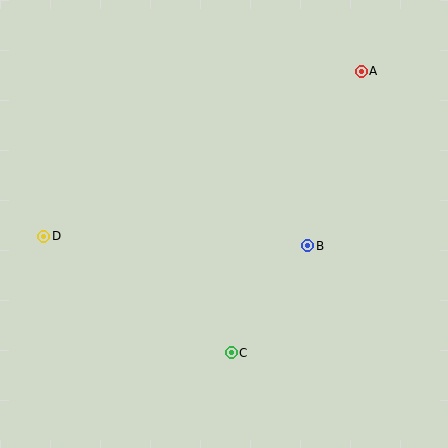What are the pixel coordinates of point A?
Point A is at (361, 71).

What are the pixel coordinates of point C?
Point C is at (231, 353).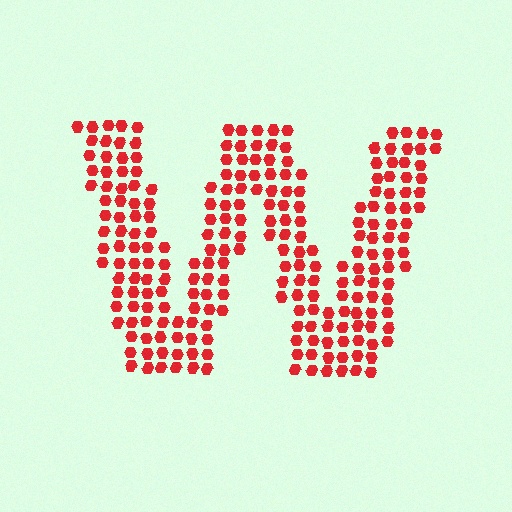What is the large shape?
The large shape is the letter W.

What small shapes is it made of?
It is made of small hexagons.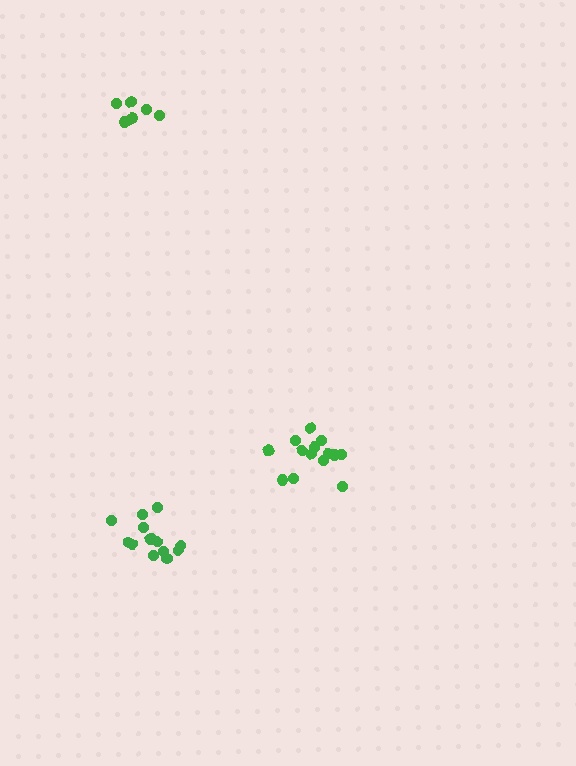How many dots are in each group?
Group 1: 14 dots, Group 2: 8 dots, Group 3: 14 dots (36 total).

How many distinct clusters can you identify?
There are 3 distinct clusters.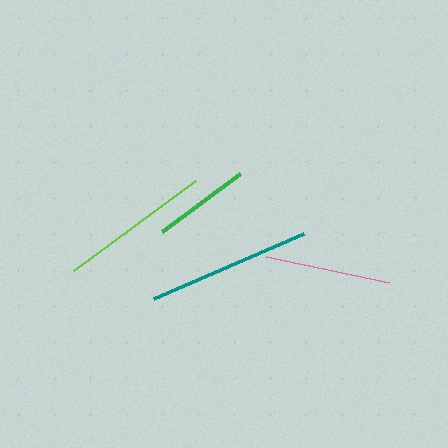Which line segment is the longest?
The teal line is the longest at approximately 163 pixels.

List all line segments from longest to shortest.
From longest to shortest: teal, lime, pink, green.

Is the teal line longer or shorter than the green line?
The teal line is longer than the green line.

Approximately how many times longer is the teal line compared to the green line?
The teal line is approximately 1.7 times the length of the green line.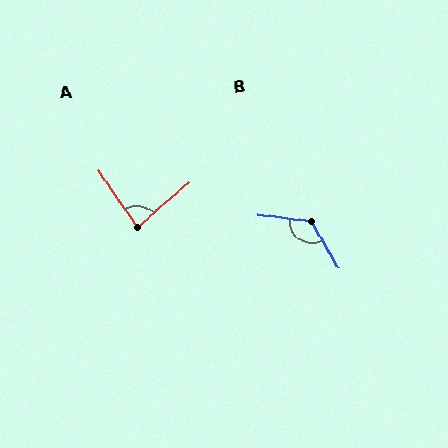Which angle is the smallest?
A, at approximately 83 degrees.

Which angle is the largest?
B, at approximately 128 degrees.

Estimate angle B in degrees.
Approximately 128 degrees.